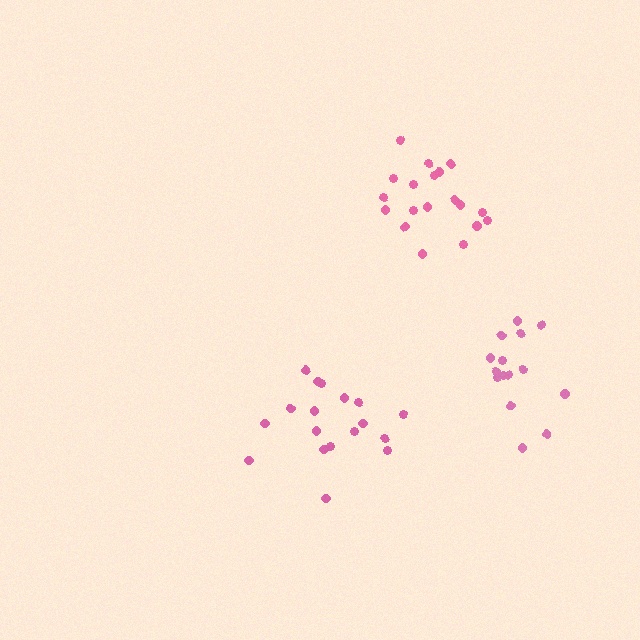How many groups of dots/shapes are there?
There are 3 groups.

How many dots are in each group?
Group 1: 18 dots, Group 2: 15 dots, Group 3: 20 dots (53 total).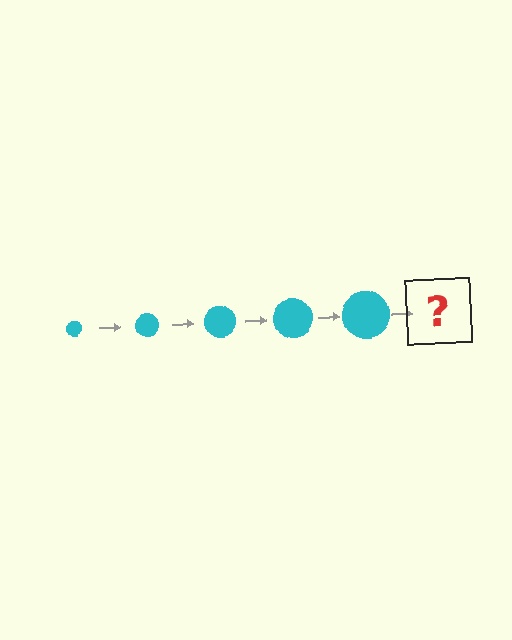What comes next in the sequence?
The next element should be a cyan circle, larger than the previous one.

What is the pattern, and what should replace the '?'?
The pattern is that the circle gets progressively larger each step. The '?' should be a cyan circle, larger than the previous one.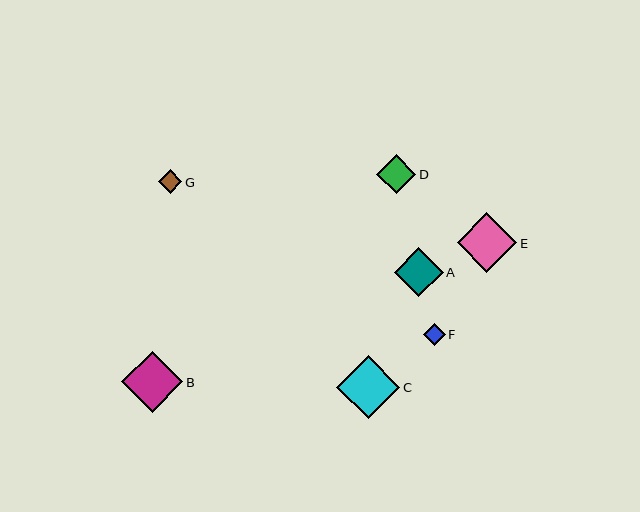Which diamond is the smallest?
Diamond F is the smallest with a size of approximately 22 pixels.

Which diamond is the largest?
Diamond C is the largest with a size of approximately 63 pixels.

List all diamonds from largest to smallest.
From largest to smallest: C, B, E, A, D, G, F.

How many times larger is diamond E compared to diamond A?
Diamond E is approximately 1.2 times the size of diamond A.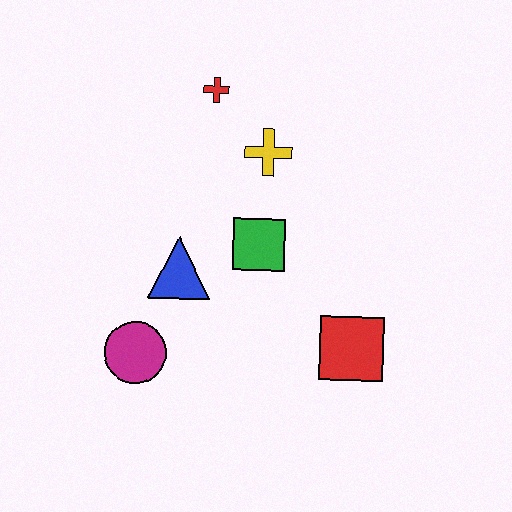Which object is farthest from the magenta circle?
The red cross is farthest from the magenta circle.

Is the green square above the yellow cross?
No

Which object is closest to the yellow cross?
The red cross is closest to the yellow cross.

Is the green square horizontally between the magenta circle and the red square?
Yes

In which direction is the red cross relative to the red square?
The red cross is above the red square.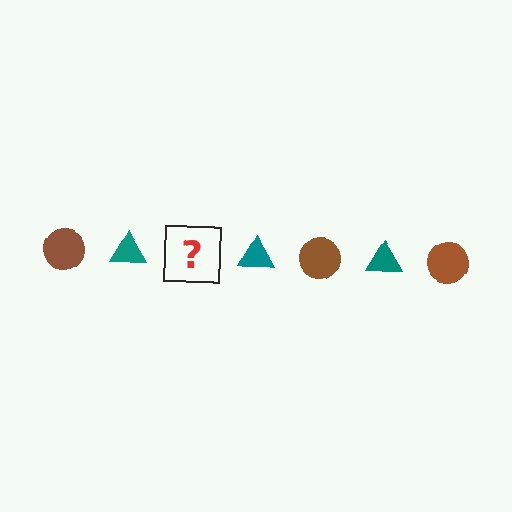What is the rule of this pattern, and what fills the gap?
The rule is that the pattern alternates between brown circle and teal triangle. The gap should be filled with a brown circle.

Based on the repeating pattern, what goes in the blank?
The blank should be a brown circle.